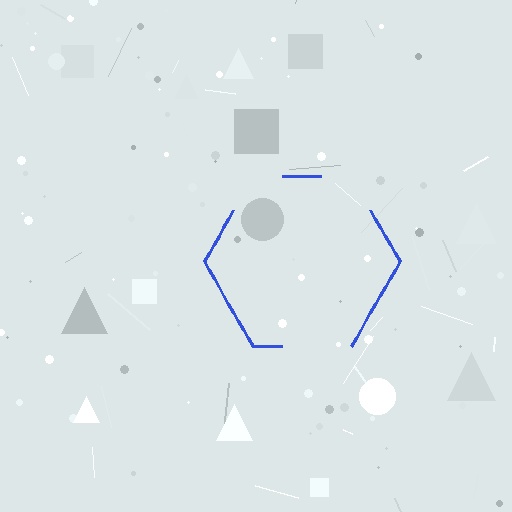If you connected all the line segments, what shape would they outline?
They would outline a hexagon.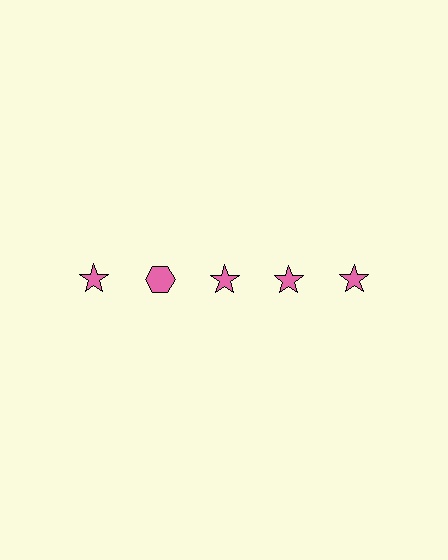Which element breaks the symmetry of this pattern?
The pink hexagon in the top row, second from left column breaks the symmetry. All other shapes are pink stars.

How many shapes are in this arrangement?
There are 5 shapes arranged in a grid pattern.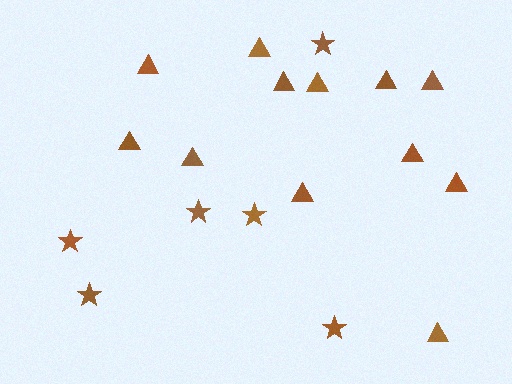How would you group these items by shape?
There are 2 groups: one group of triangles (12) and one group of stars (6).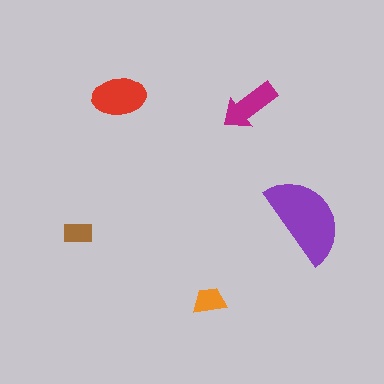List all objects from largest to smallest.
The purple semicircle, the red ellipse, the magenta arrow, the orange trapezoid, the brown rectangle.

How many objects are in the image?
There are 5 objects in the image.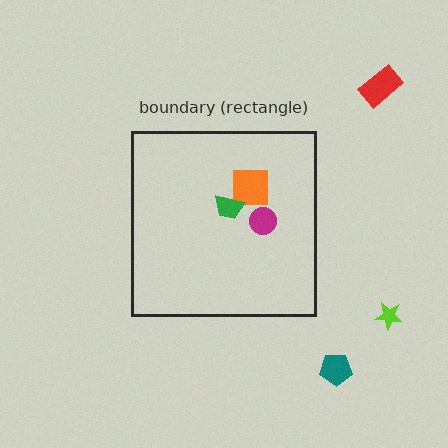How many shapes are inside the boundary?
3 inside, 3 outside.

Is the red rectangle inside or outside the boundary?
Outside.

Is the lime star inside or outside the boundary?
Outside.